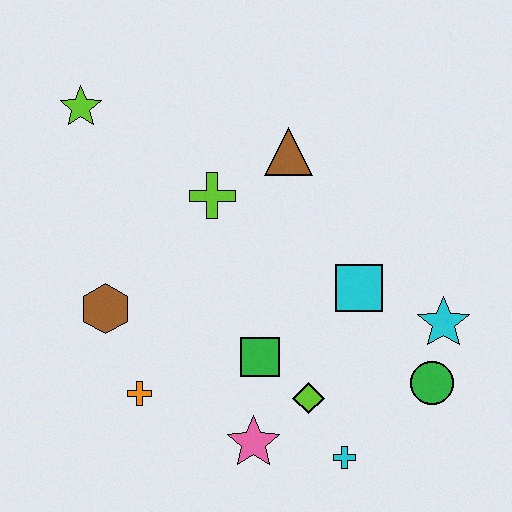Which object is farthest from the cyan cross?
The lime star is farthest from the cyan cross.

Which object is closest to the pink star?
The lime diamond is closest to the pink star.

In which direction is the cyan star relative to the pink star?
The cyan star is to the right of the pink star.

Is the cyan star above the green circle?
Yes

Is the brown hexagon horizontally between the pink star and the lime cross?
No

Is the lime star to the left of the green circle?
Yes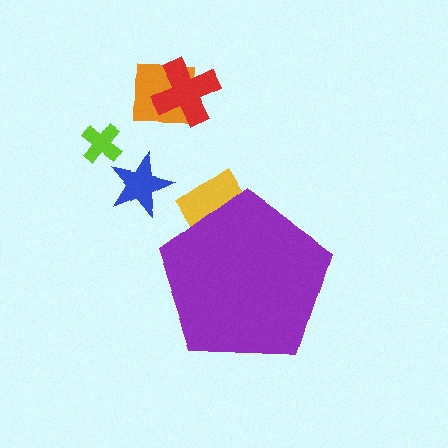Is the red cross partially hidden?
No, the red cross is fully visible.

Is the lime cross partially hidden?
No, the lime cross is fully visible.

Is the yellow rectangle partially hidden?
Yes, the yellow rectangle is partially hidden behind the purple pentagon.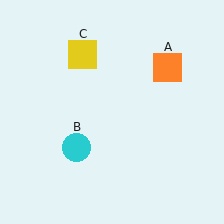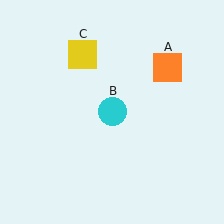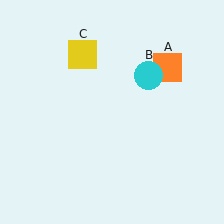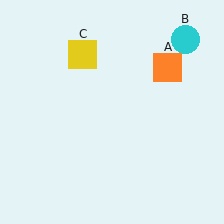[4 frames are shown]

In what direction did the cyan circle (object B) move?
The cyan circle (object B) moved up and to the right.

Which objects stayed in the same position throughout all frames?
Orange square (object A) and yellow square (object C) remained stationary.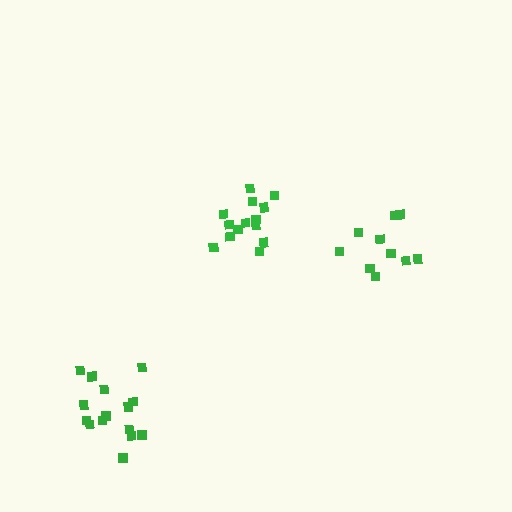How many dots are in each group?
Group 1: 14 dots, Group 2: 10 dots, Group 3: 15 dots (39 total).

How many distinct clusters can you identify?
There are 3 distinct clusters.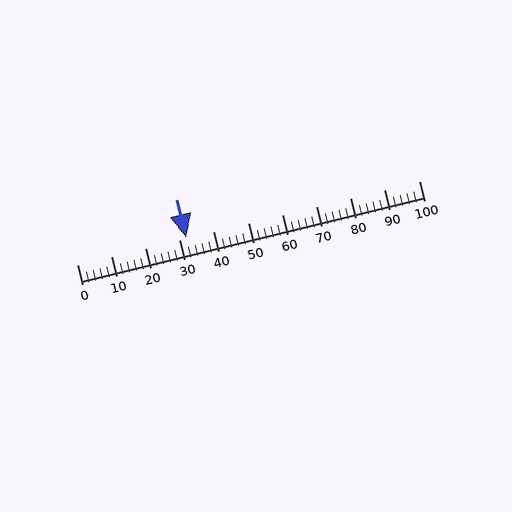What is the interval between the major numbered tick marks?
The major tick marks are spaced 10 units apart.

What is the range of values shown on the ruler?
The ruler shows values from 0 to 100.